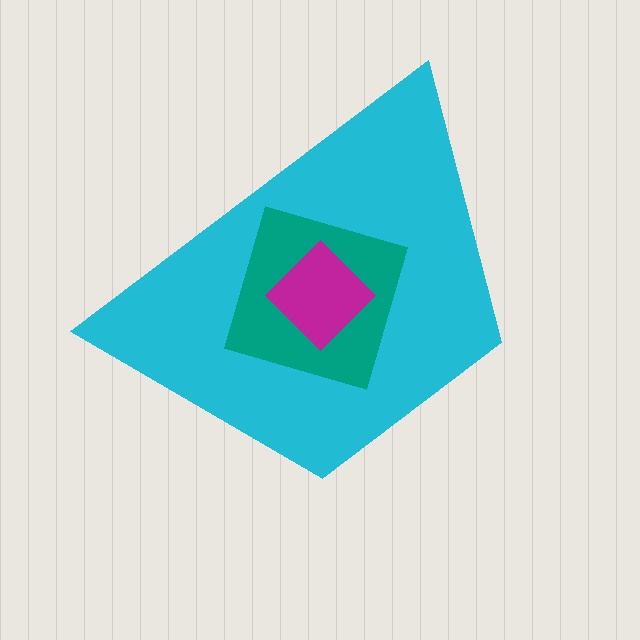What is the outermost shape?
The cyan trapezoid.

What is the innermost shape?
The magenta diamond.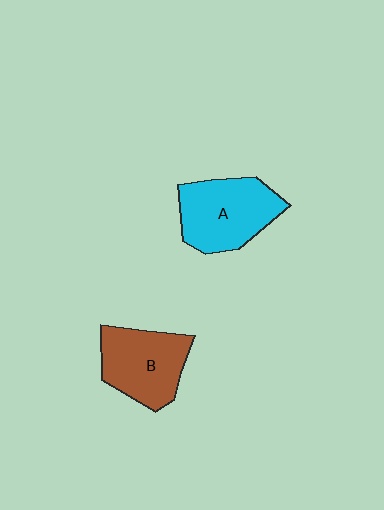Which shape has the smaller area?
Shape B (brown).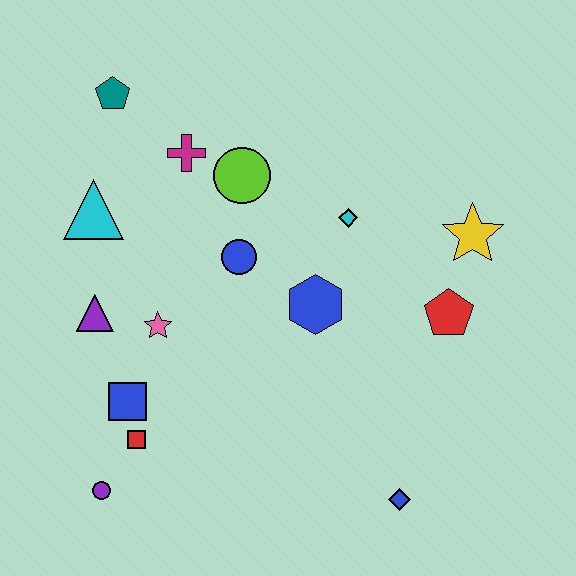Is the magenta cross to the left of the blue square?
No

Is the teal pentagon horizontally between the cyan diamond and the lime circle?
No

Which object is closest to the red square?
The blue square is closest to the red square.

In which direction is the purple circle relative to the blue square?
The purple circle is below the blue square.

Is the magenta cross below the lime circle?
No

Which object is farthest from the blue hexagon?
The teal pentagon is farthest from the blue hexagon.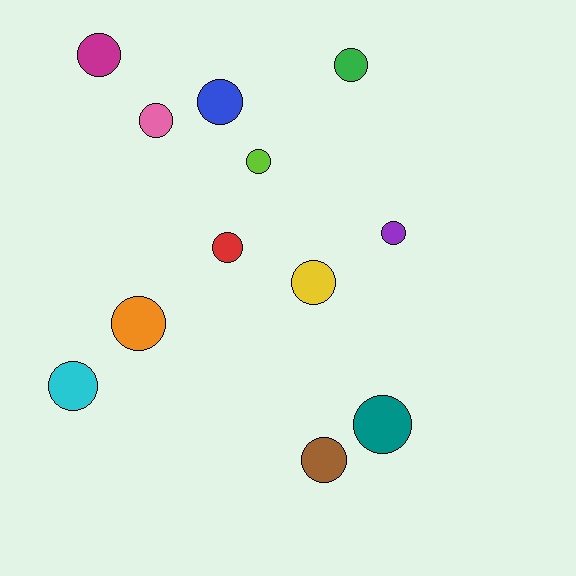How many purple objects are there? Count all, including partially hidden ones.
There is 1 purple object.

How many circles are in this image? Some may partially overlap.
There are 12 circles.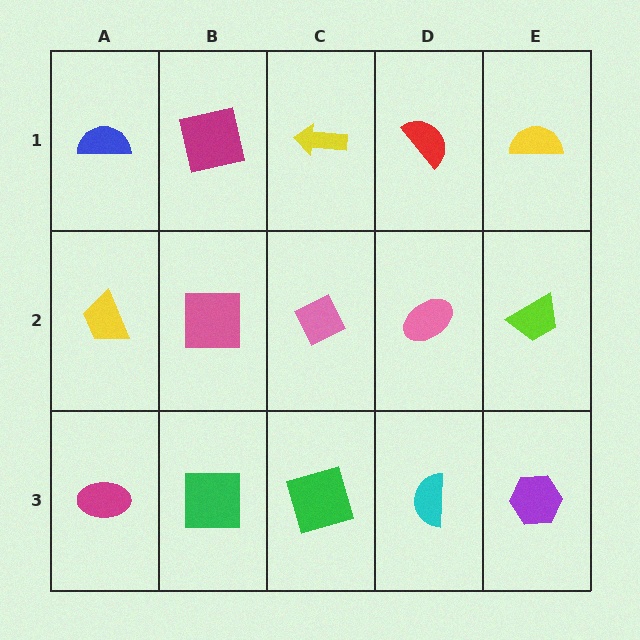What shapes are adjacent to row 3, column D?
A pink ellipse (row 2, column D), a green square (row 3, column C), a purple hexagon (row 3, column E).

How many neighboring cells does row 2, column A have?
3.